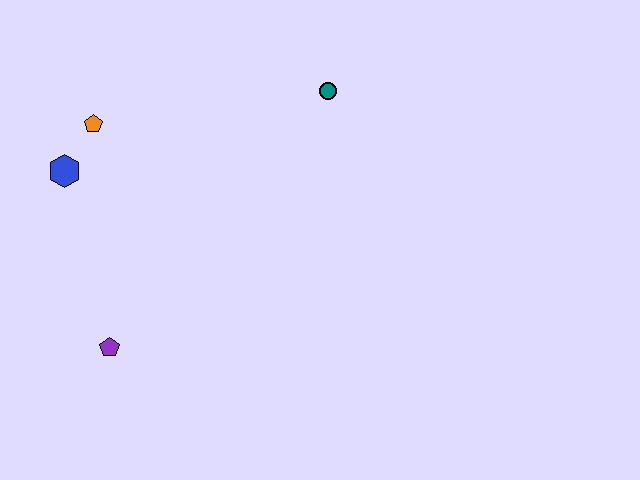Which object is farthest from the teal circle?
The purple pentagon is farthest from the teal circle.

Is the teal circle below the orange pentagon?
No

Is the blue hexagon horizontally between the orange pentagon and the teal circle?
No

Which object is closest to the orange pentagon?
The blue hexagon is closest to the orange pentagon.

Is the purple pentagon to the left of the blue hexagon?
No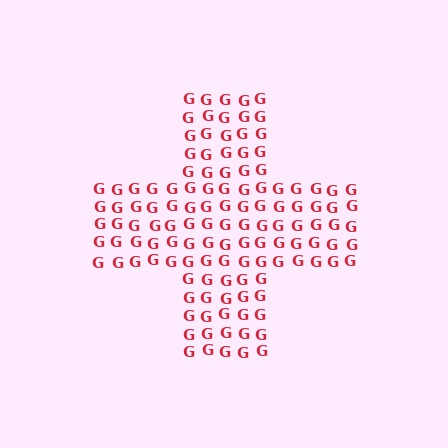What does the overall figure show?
The overall figure shows a cross.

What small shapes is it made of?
It is made of small letter G's.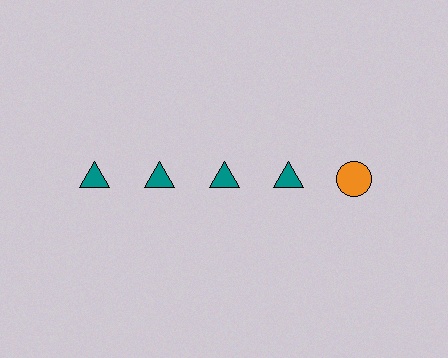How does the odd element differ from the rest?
It differs in both color (orange instead of teal) and shape (circle instead of triangle).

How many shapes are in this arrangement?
There are 5 shapes arranged in a grid pattern.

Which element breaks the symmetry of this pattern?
The orange circle in the top row, rightmost column breaks the symmetry. All other shapes are teal triangles.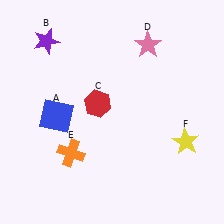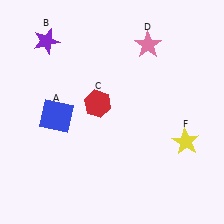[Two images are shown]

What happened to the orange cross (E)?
The orange cross (E) was removed in Image 2. It was in the bottom-left area of Image 1.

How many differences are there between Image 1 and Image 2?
There is 1 difference between the two images.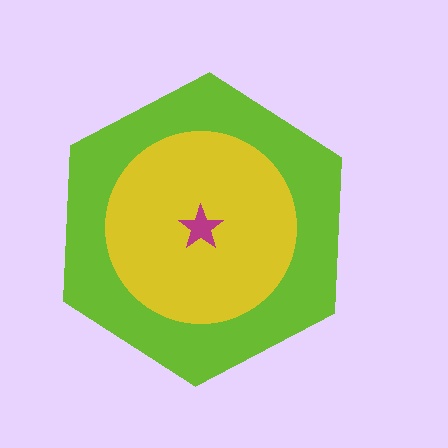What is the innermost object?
The magenta star.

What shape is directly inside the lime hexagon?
The yellow circle.